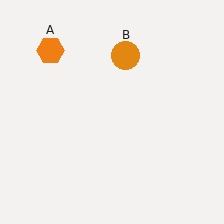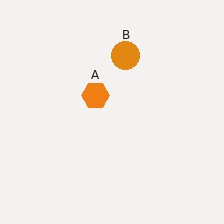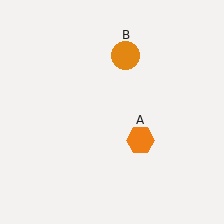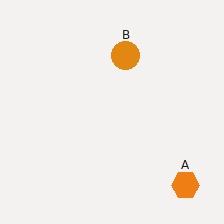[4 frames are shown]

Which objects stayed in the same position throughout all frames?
Orange circle (object B) remained stationary.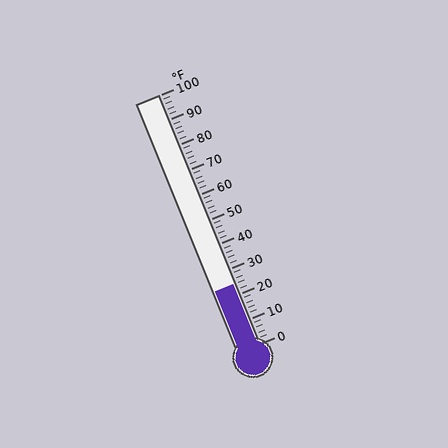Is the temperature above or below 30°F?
The temperature is below 30°F.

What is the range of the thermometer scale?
The thermometer scale ranges from 0°F to 100°F.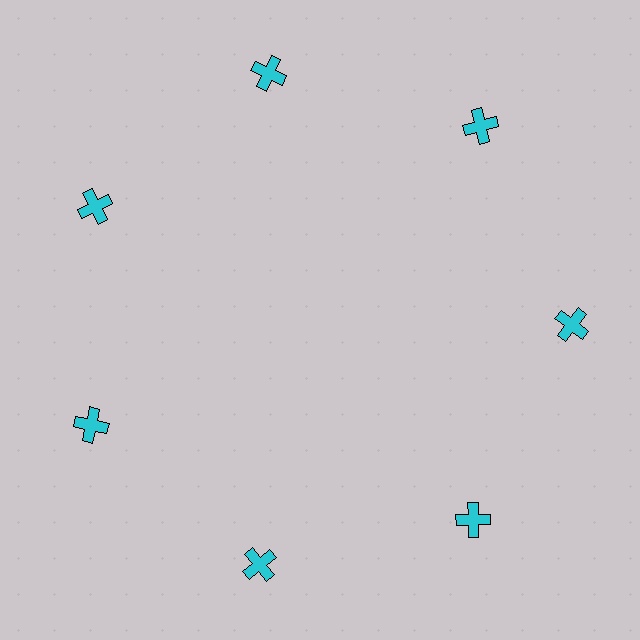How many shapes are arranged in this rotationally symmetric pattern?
There are 7 shapes, arranged in 7 groups of 1.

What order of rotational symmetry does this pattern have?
This pattern has 7-fold rotational symmetry.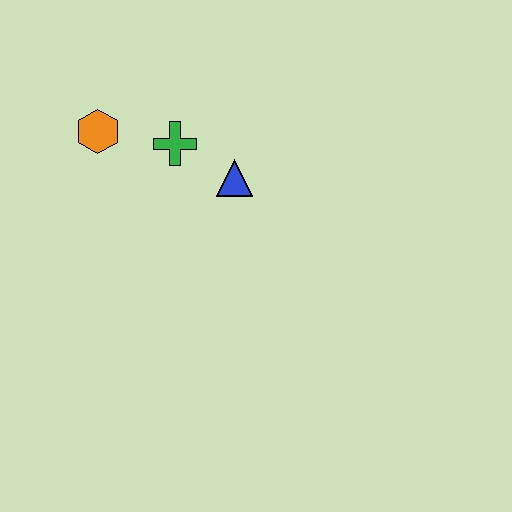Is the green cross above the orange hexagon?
No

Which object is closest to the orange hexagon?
The green cross is closest to the orange hexagon.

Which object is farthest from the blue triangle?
The orange hexagon is farthest from the blue triangle.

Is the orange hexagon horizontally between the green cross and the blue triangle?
No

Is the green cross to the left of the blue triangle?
Yes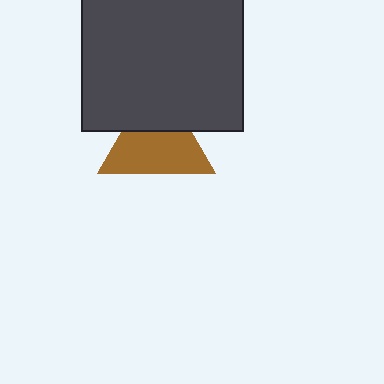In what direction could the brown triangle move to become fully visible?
The brown triangle could move down. That would shift it out from behind the dark gray square entirely.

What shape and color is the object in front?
The object in front is a dark gray square.